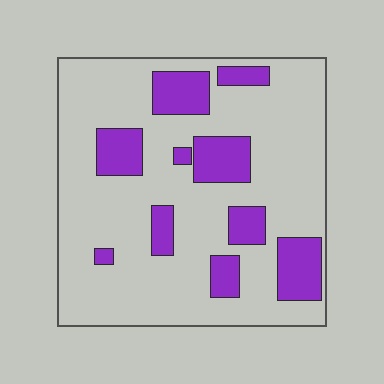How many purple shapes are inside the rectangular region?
10.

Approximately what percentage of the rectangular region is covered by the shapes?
Approximately 20%.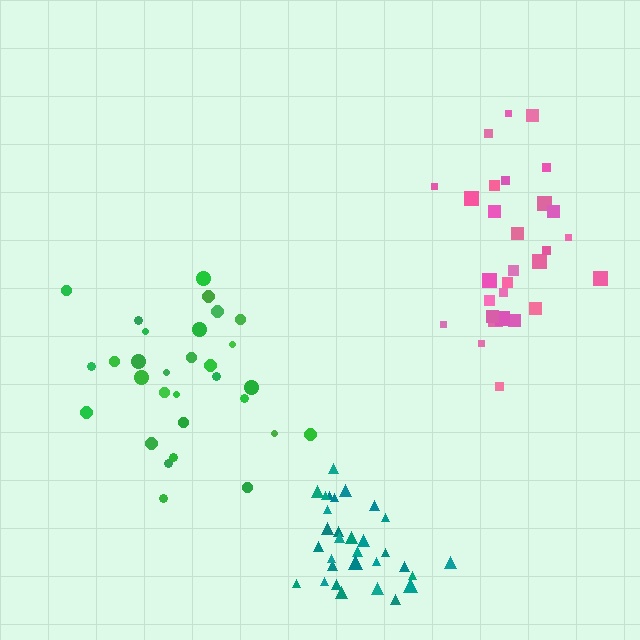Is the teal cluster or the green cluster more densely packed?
Teal.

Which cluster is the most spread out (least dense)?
Green.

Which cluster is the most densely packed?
Teal.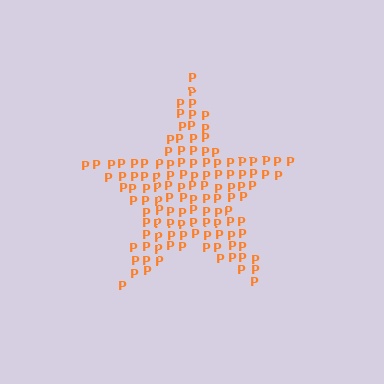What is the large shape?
The large shape is a star.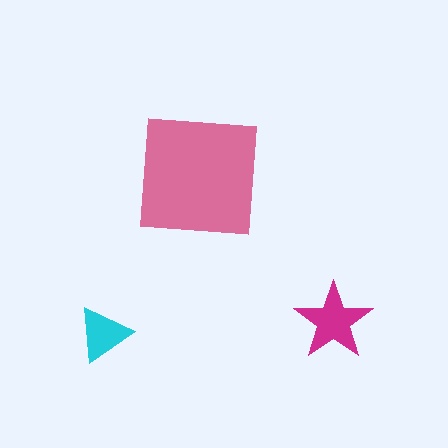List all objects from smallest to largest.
The cyan triangle, the magenta star, the pink square.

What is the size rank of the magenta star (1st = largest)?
2nd.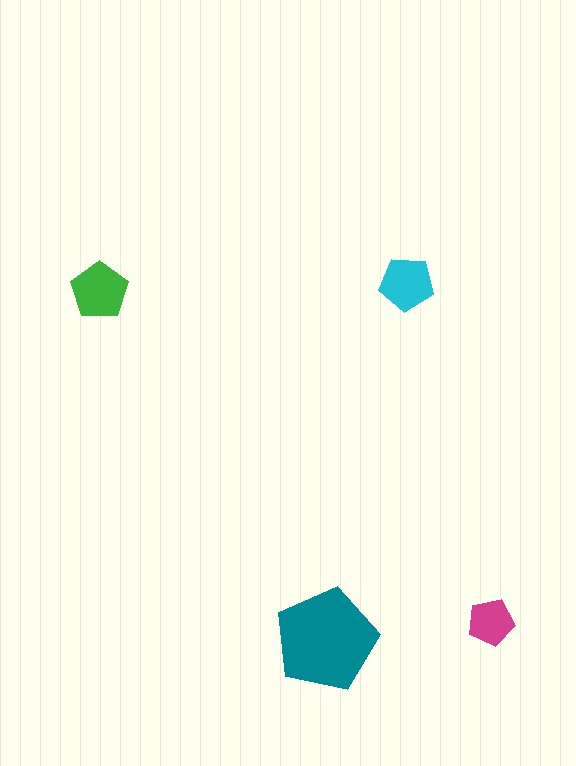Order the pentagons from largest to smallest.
the teal one, the green one, the cyan one, the magenta one.